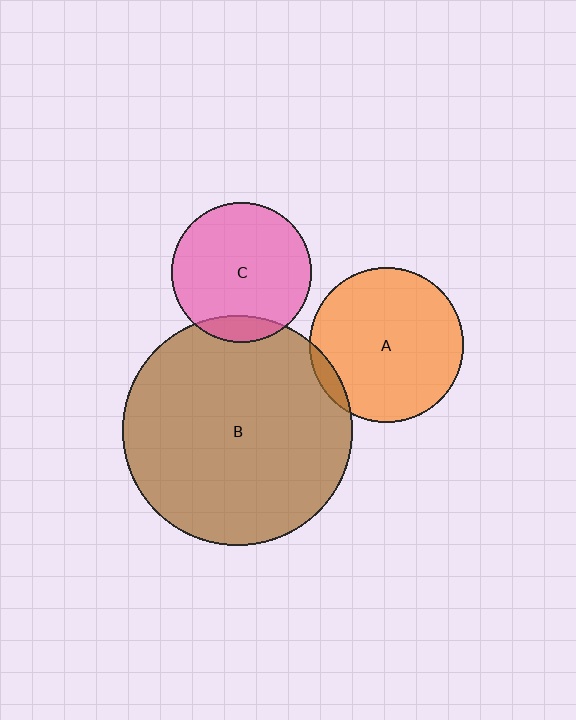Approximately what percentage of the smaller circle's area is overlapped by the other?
Approximately 5%.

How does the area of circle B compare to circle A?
Approximately 2.2 times.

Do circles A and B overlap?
Yes.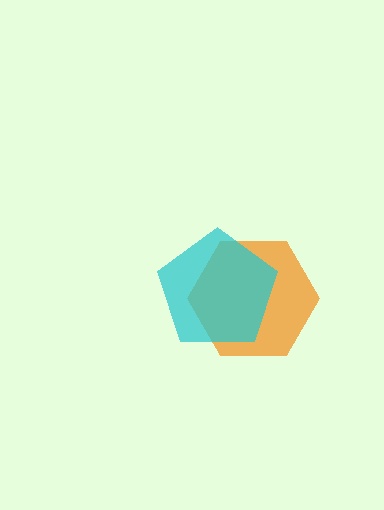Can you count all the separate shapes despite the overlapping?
Yes, there are 2 separate shapes.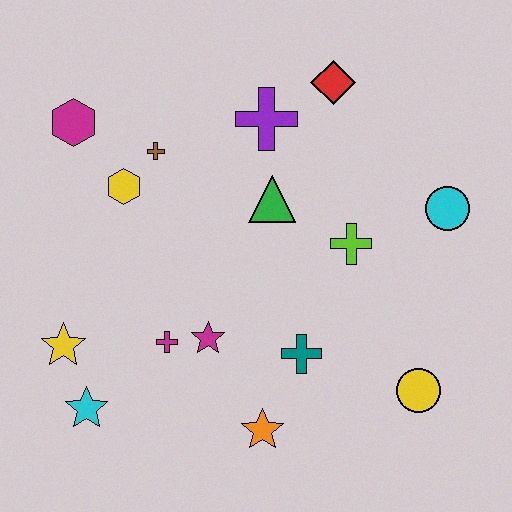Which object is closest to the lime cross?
The green triangle is closest to the lime cross.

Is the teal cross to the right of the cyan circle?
No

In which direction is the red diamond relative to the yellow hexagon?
The red diamond is to the right of the yellow hexagon.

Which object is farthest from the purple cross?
The cyan star is farthest from the purple cross.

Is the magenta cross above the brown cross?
No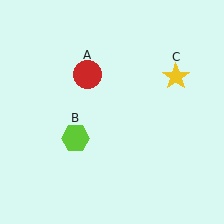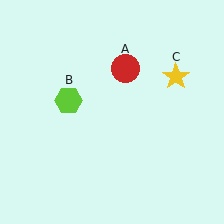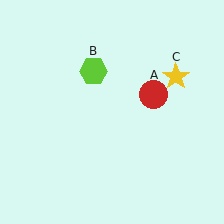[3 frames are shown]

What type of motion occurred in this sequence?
The red circle (object A), lime hexagon (object B) rotated clockwise around the center of the scene.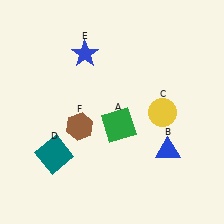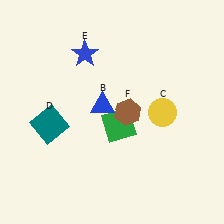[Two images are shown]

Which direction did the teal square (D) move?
The teal square (D) moved up.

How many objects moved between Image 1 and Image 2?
3 objects moved between the two images.